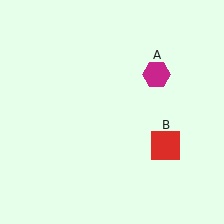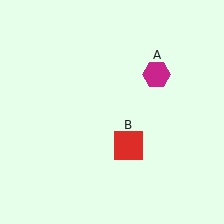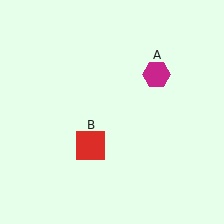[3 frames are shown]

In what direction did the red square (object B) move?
The red square (object B) moved left.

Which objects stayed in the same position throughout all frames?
Magenta hexagon (object A) remained stationary.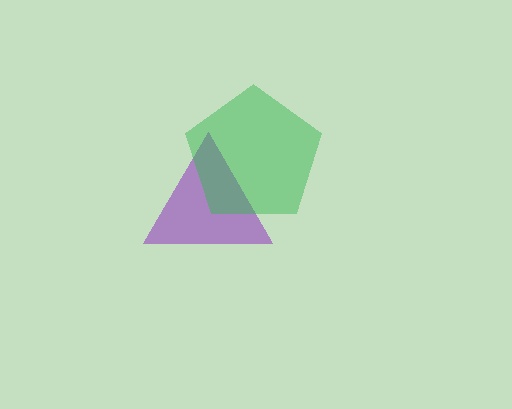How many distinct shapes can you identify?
There are 2 distinct shapes: a purple triangle, a green pentagon.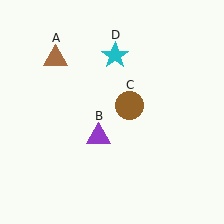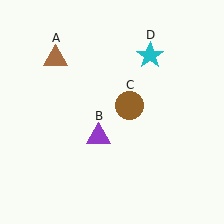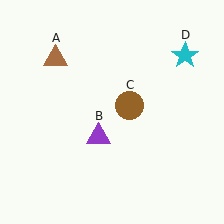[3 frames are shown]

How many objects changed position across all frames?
1 object changed position: cyan star (object D).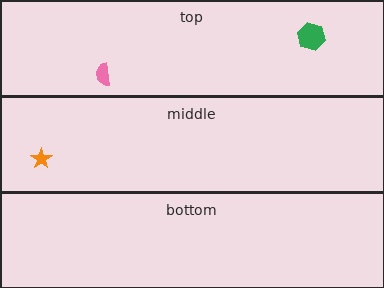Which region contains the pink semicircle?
The top region.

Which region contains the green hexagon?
The top region.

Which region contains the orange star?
The middle region.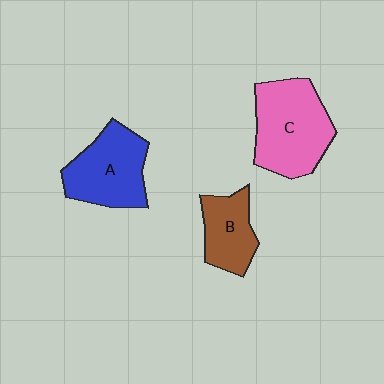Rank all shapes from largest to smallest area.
From largest to smallest: C (pink), A (blue), B (brown).